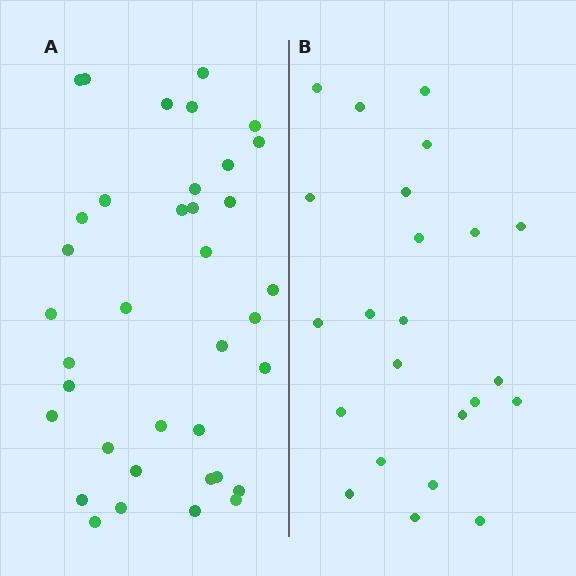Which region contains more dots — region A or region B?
Region A (the left region) has more dots.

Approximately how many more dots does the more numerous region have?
Region A has approximately 15 more dots than region B.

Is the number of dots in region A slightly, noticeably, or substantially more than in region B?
Region A has substantially more. The ratio is roughly 1.6 to 1.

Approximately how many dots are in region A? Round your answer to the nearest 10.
About 40 dots. (The exact count is 37, which rounds to 40.)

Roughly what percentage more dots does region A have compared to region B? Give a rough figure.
About 60% more.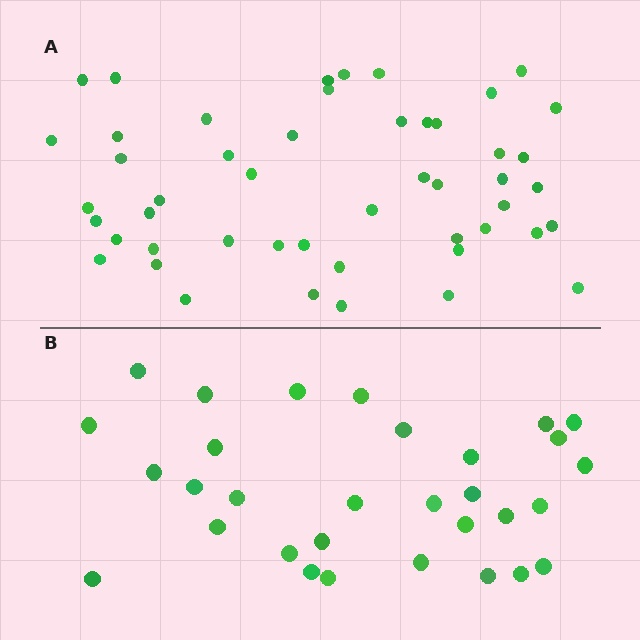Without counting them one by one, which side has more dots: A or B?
Region A (the top region) has more dots.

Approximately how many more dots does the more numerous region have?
Region A has approximately 20 more dots than region B.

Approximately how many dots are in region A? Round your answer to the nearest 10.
About 50 dots. (The exact count is 49, which rounds to 50.)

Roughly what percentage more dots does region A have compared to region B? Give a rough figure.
About 60% more.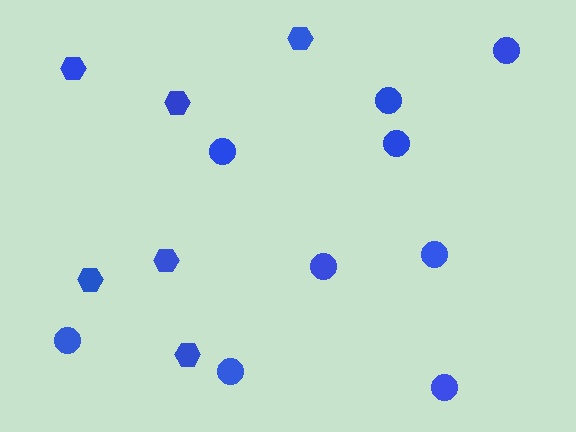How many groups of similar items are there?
There are 2 groups: one group of circles (9) and one group of hexagons (6).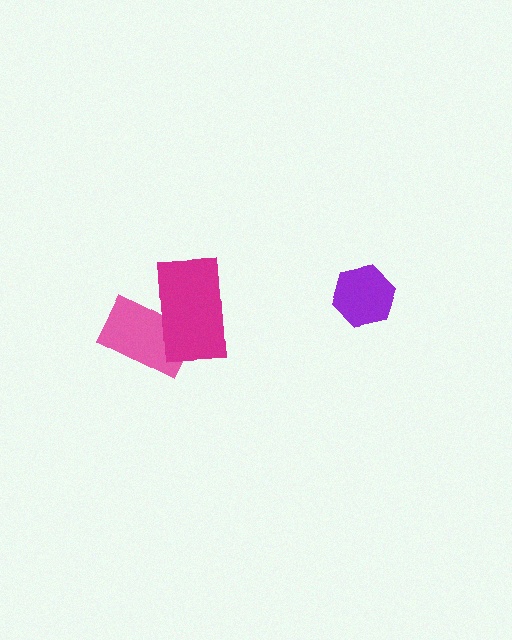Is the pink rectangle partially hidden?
Yes, it is partially covered by another shape.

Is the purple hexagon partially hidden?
No, no other shape covers it.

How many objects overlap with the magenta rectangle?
1 object overlaps with the magenta rectangle.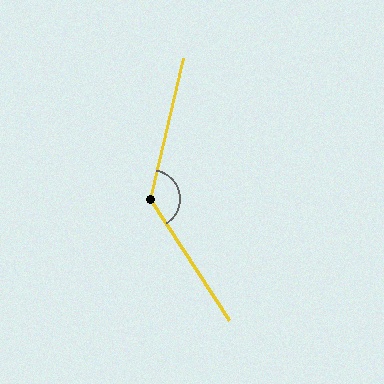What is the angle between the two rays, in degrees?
Approximately 134 degrees.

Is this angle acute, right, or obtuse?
It is obtuse.